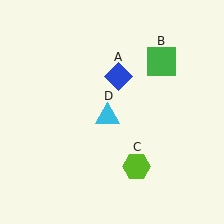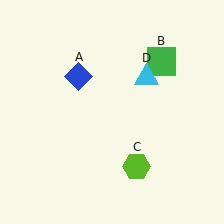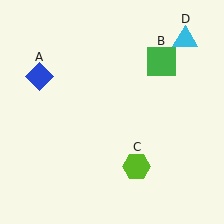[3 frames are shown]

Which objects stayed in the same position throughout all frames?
Green square (object B) and lime hexagon (object C) remained stationary.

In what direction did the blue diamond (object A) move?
The blue diamond (object A) moved left.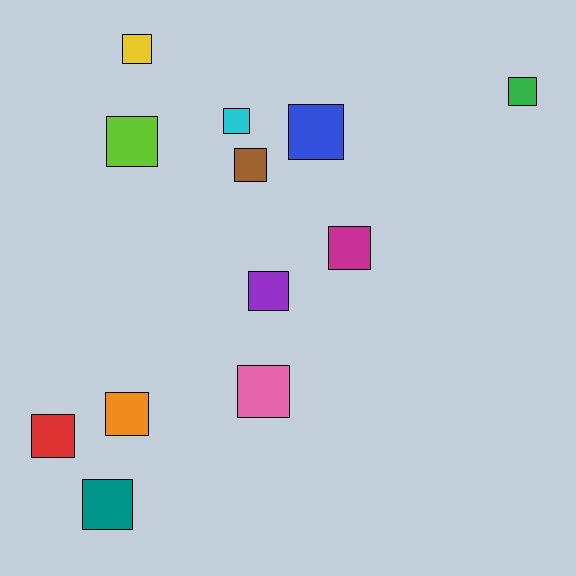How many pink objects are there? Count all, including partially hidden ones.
There is 1 pink object.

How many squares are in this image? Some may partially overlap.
There are 12 squares.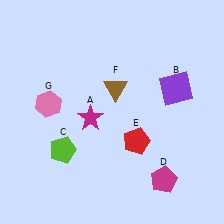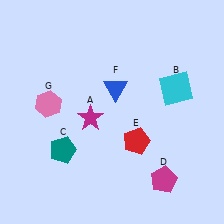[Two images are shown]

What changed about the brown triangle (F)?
In Image 1, F is brown. In Image 2, it changed to blue.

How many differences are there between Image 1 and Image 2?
There are 3 differences between the two images.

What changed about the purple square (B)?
In Image 1, B is purple. In Image 2, it changed to cyan.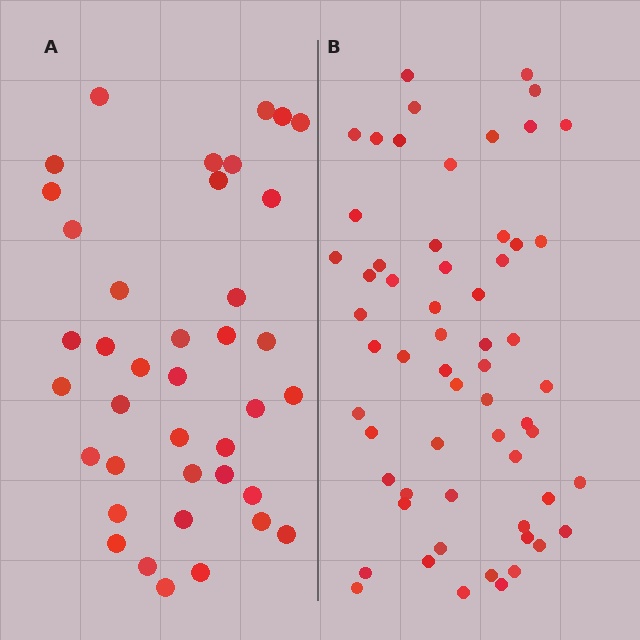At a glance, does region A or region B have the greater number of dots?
Region B (the right region) has more dots.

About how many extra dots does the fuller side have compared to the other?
Region B has approximately 20 more dots than region A.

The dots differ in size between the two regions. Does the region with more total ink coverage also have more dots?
No. Region A has more total ink coverage because its dots are larger, but region B actually contains more individual dots. Total area can be misleading — the number of items is what matters here.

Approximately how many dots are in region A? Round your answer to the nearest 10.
About 40 dots. (The exact count is 39, which rounds to 40.)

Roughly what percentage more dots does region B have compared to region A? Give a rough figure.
About 55% more.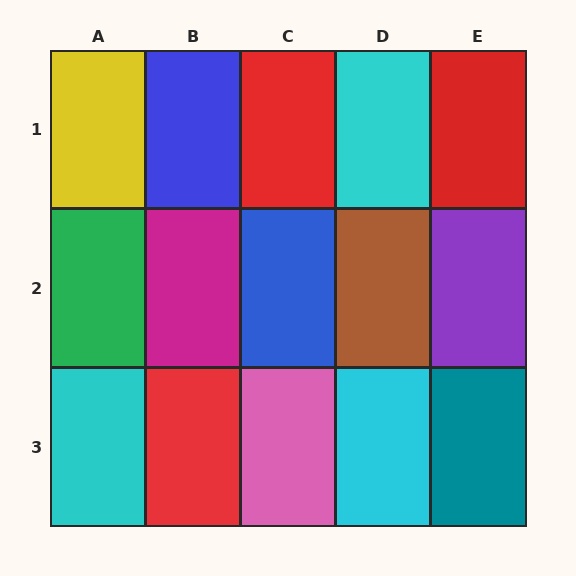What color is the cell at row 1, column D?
Cyan.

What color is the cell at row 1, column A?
Yellow.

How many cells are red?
3 cells are red.